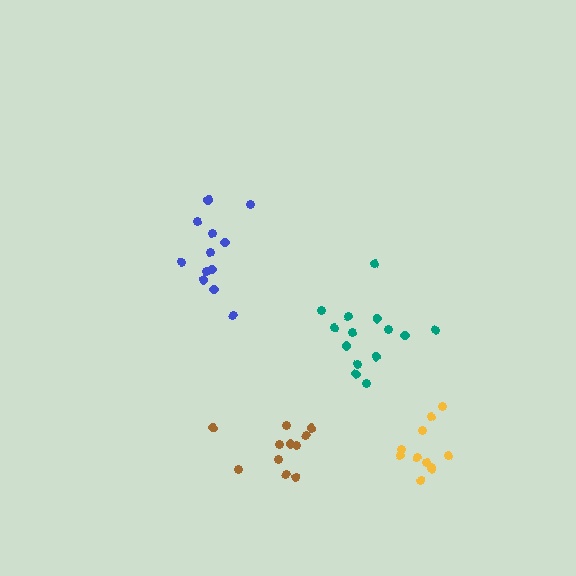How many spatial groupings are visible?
There are 4 spatial groupings.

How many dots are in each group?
Group 1: 12 dots, Group 2: 11 dots, Group 3: 14 dots, Group 4: 11 dots (48 total).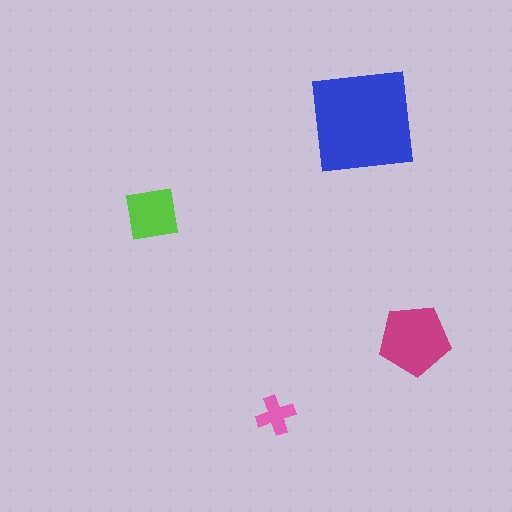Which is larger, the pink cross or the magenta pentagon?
The magenta pentagon.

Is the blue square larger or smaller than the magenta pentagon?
Larger.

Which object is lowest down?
The pink cross is bottommost.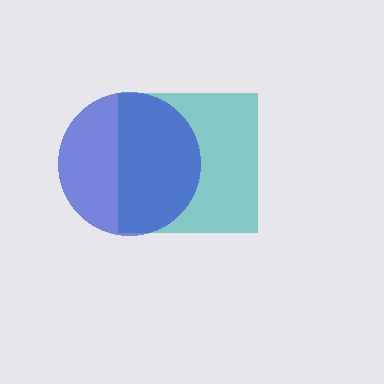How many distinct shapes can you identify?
There are 2 distinct shapes: a teal square, a blue circle.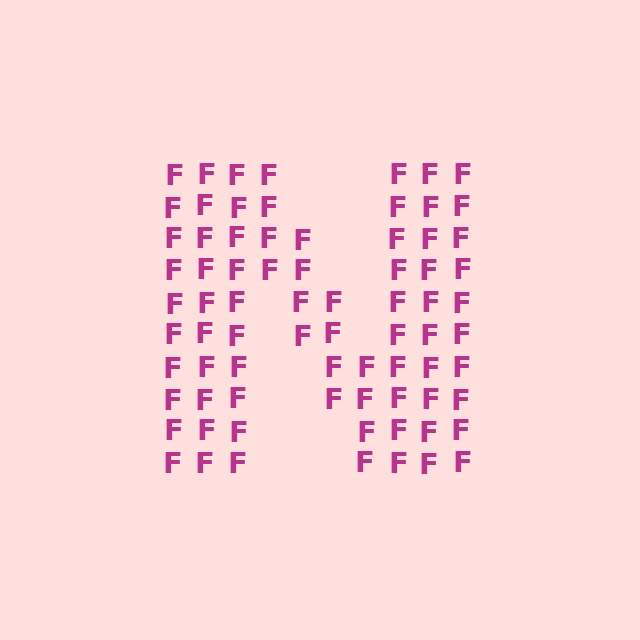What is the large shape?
The large shape is the letter N.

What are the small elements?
The small elements are letter F's.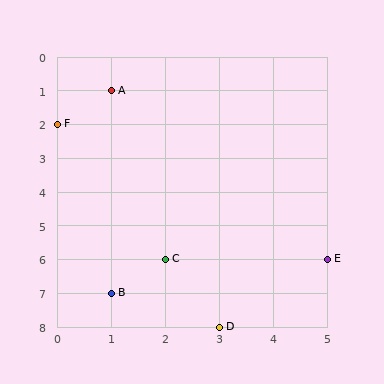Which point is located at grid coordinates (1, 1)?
Point A is at (1, 1).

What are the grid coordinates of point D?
Point D is at grid coordinates (3, 8).